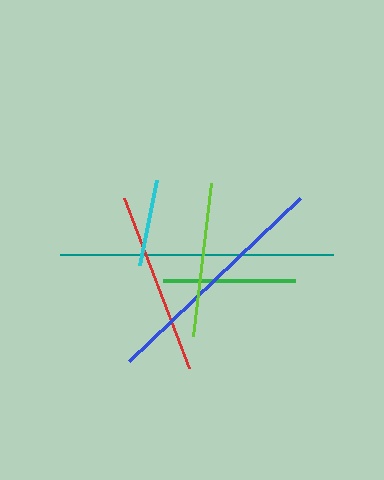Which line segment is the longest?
The teal line is the longest at approximately 273 pixels.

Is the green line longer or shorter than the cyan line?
The green line is longer than the cyan line.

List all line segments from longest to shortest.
From longest to shortest: teal, blue, red, lime, green, cyan.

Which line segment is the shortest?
The cyan line is the shortest at approximately 87 pixels.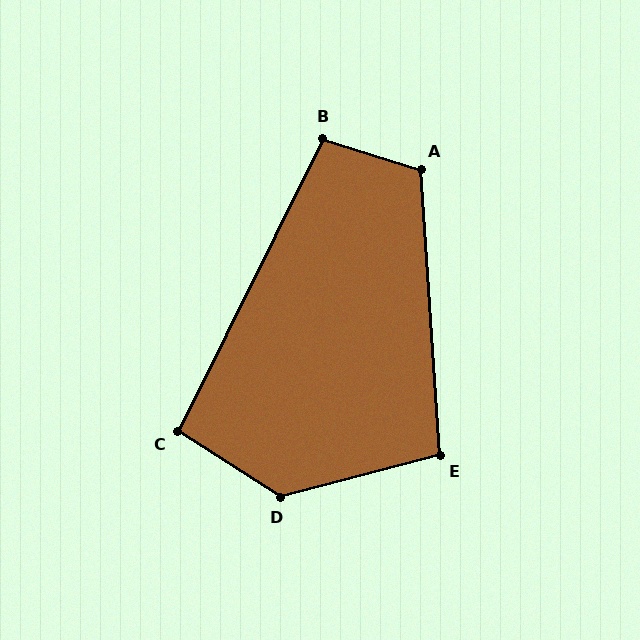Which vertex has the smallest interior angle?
C, at approximately 96 degrees.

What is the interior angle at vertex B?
Approximately 99 degrees (obtuse).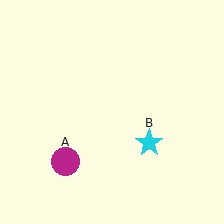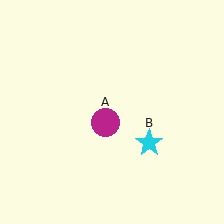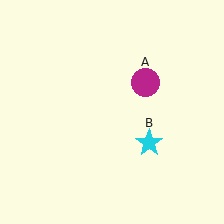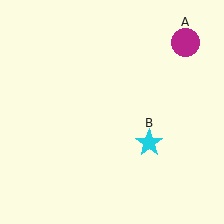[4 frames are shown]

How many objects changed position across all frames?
1 object changed position: magenta circle (object A).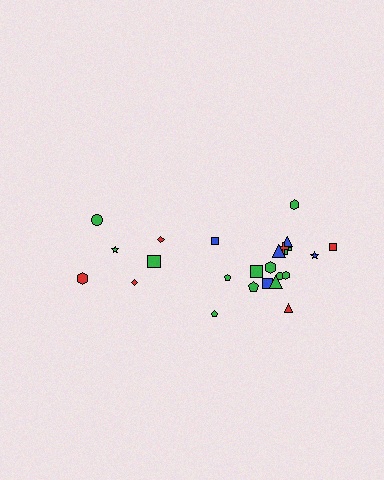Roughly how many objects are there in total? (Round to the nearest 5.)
Roughly 25 objects in total.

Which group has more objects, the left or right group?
The right group.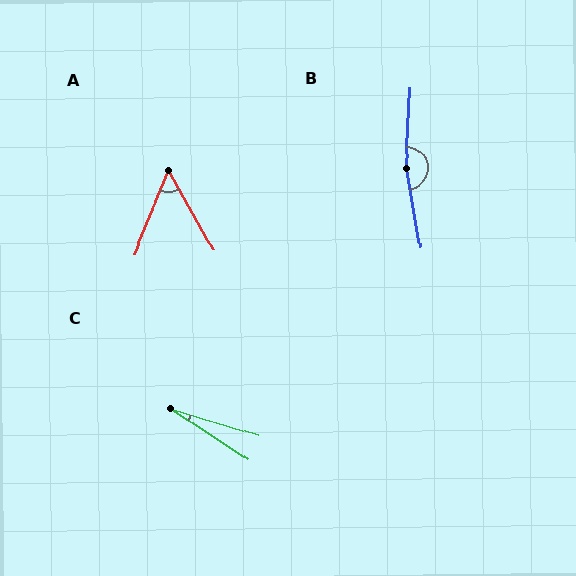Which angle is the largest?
B, at approximately 167 degrees.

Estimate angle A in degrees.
Approximately 52 degrees.